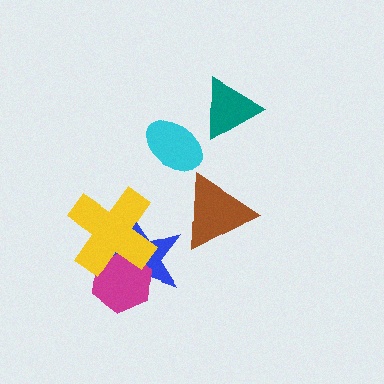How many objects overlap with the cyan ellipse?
0 objects overlap with the cyan ellipse.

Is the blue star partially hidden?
Yes, it is partially covered by another shape.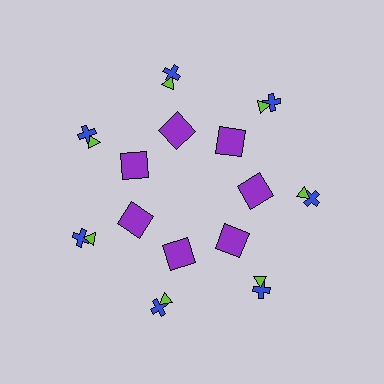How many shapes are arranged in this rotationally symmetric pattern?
There are 21 shapes, arranged in 7 groups of 3.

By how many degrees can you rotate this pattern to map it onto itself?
The pattern maps onto itself every 51 degrees of rotation.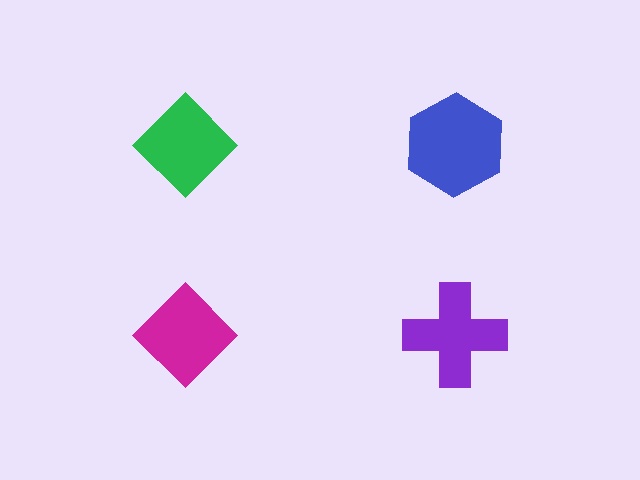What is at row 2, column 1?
A magenta diamond.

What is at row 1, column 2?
A blue hexagon.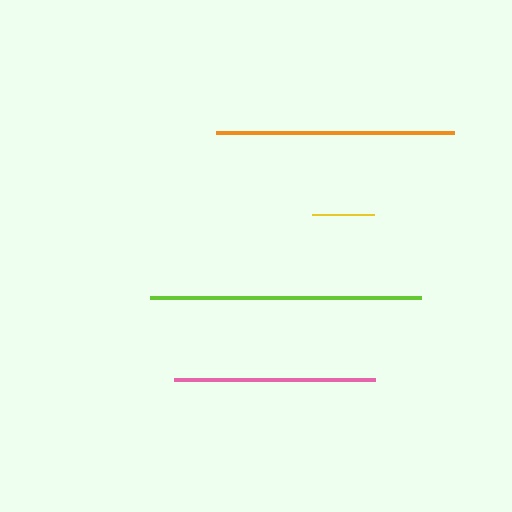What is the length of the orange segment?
The orange segment is approximately 239 pixels long.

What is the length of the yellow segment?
The yellow segment is approximately 61 pixels long.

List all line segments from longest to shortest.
From longest to shortest: lime, orange, pink, yellow.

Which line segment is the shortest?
The yellow line is the shortest at approximately 61 pixels.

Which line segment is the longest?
The lime line is the longest at approximately 271 pixels.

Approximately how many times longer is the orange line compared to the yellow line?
The orange line is approximately 3.9 times the length of the yellow line.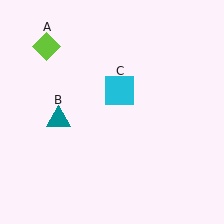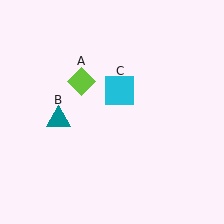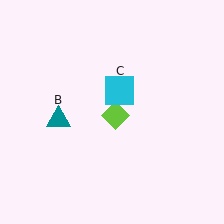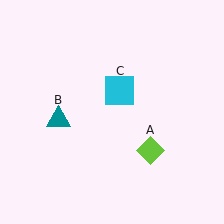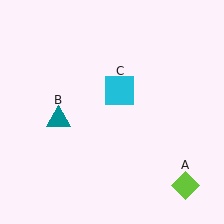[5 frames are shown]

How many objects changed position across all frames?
1 object changed position: lime diamond (object A).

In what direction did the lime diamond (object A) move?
The lime diamond (object A) moved down and to the right.